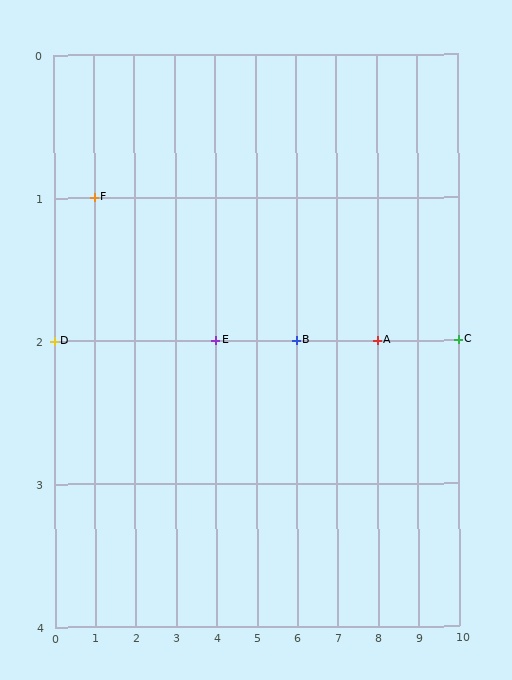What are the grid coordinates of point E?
Point E is at grid coordinates (4, 2).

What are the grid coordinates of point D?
Point D is at grid coordinates (0, 2).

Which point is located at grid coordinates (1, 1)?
Point F is at (1, 1).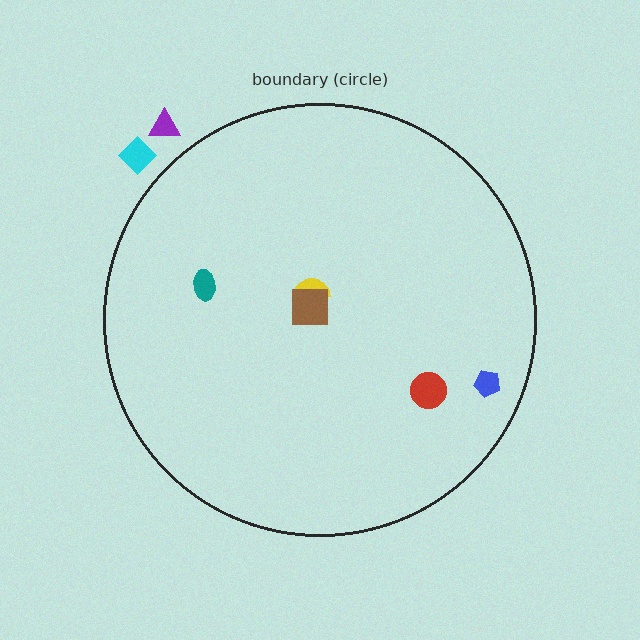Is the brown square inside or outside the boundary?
Inside.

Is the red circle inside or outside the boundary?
Inside.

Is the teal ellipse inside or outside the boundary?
Inside.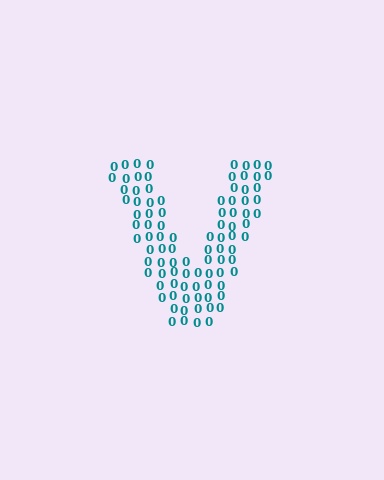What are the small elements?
The small elements are digit 0's.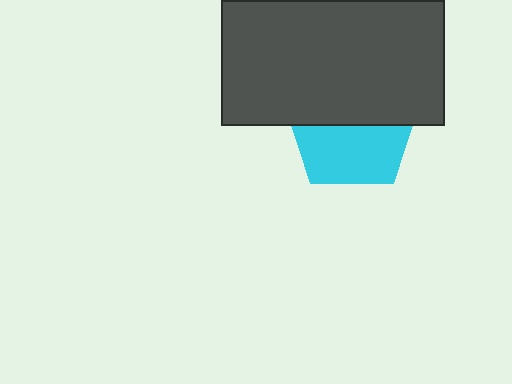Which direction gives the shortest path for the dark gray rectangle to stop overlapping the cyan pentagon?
Moving up gives the shortest separation.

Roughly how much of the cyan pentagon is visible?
About half of it is visible (roughly 49%).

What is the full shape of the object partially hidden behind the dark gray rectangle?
The partially hidden object is a cyan pentagon.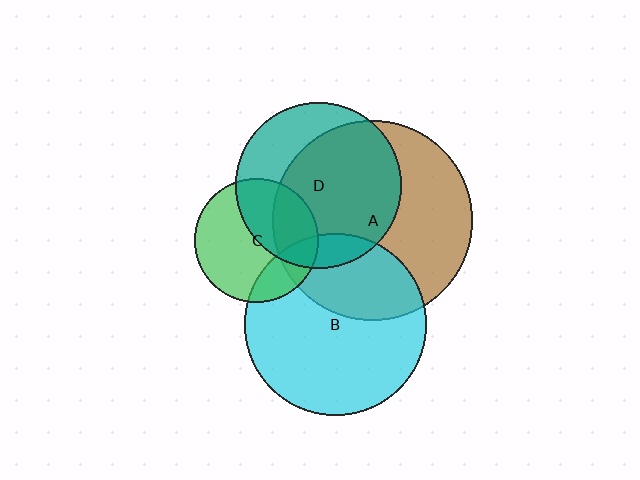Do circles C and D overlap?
Yes.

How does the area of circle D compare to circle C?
Approximately 1.8 times.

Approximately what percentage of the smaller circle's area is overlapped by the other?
Approximately 40%.